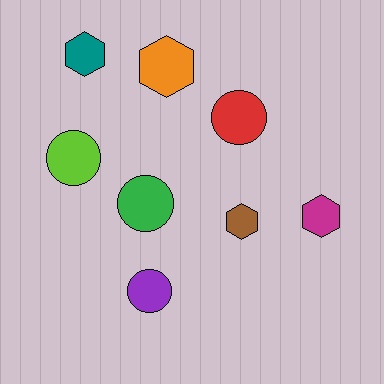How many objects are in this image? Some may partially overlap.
There are 8 objects.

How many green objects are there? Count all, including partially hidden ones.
There is 1 green object.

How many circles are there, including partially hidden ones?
There are 4 circles.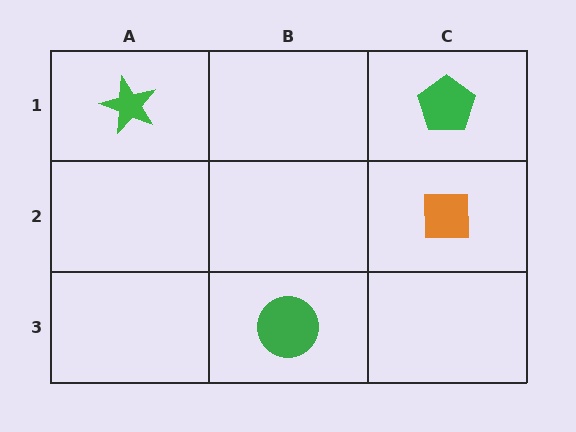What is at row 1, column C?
A green pentagon.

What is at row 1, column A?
A green star.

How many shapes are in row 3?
1 shape.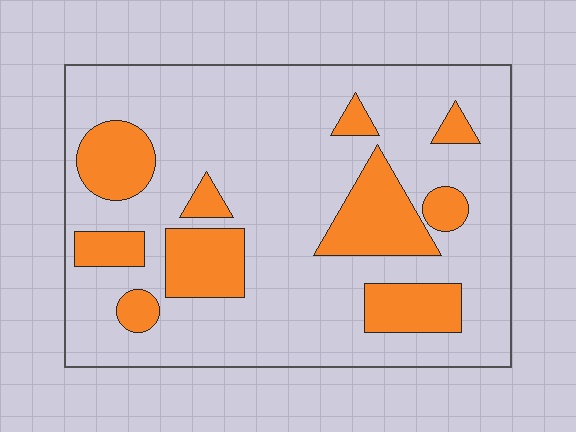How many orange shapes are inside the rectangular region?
10.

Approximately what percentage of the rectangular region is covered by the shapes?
Approximately 25%.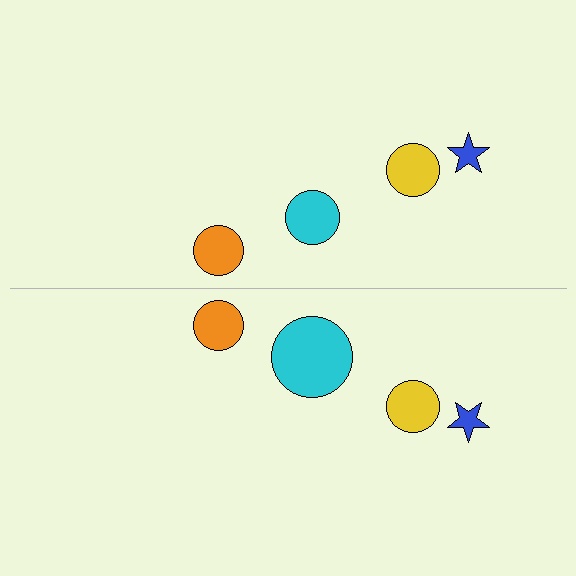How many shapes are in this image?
There are 8 shapes in this image.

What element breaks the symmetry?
The cyan circle on the bottom side has a different size than its mirror counterpart.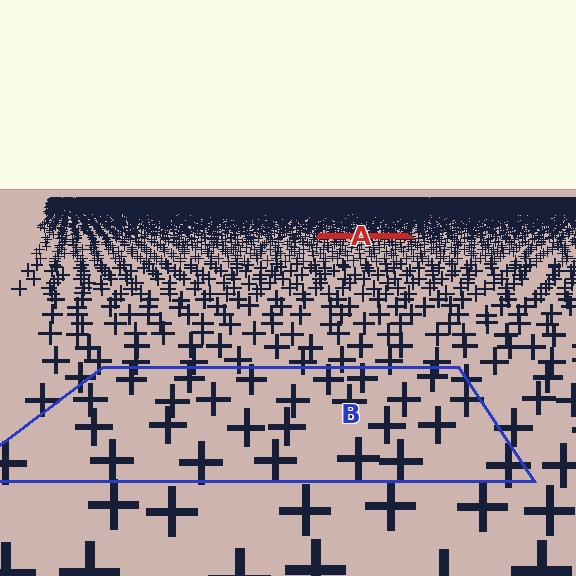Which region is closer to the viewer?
Region B is closer. The texture elements there are larger and more spread out.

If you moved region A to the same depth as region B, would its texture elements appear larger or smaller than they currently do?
They would appear larger. At a closer depth, the same texture elements are projected at a bigger on-screen size.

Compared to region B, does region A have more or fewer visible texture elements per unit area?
Region A has more texture elements per unit area — they are packed more densely because it is farther away.